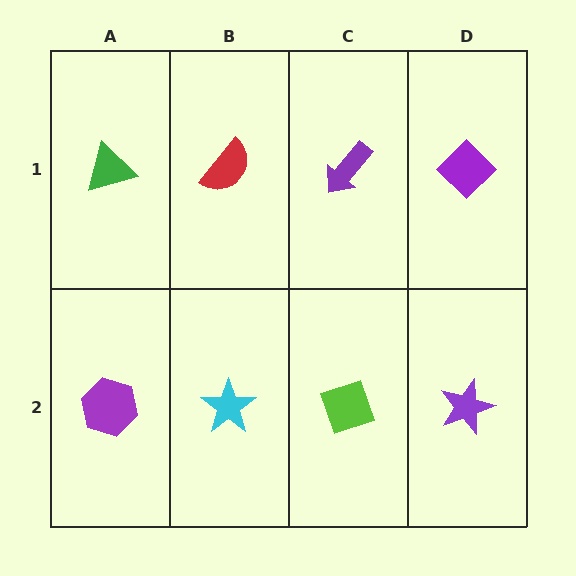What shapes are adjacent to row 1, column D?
A purple star (row 2, column D), a purple arrow (row 1, column C).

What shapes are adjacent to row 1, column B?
A cyan star (row 2, column B), a green triangle (row 1, column A), a purple arrow (row 1, column C).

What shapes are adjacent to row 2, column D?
A purple diamond (row 1, column D), a lime diamond (row 2, column C).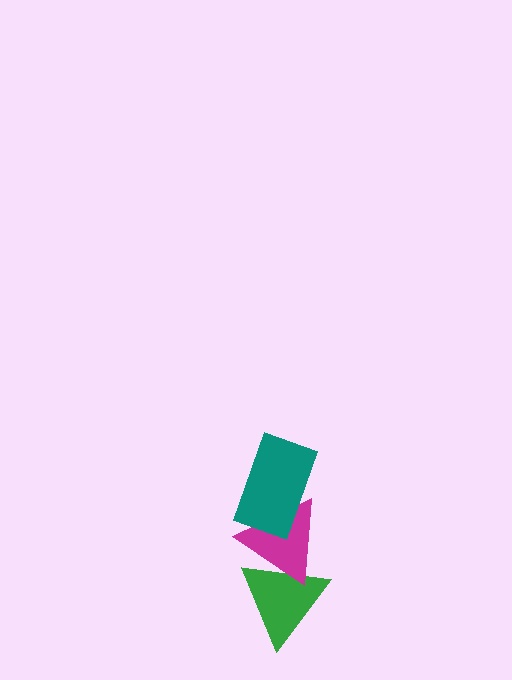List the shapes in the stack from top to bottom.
From top to bottom: the teal rectangle, the magenta triangle, the green triangle.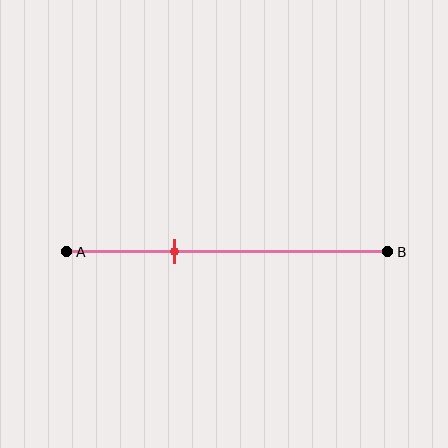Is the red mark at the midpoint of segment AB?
No, the mark is at about 35% from A, not at the 50% midpoint.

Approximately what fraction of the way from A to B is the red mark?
The red mark is approximately 35% of the way from A to B.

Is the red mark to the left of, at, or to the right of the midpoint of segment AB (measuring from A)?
The red mark is to the left of the midpoint of segment AB.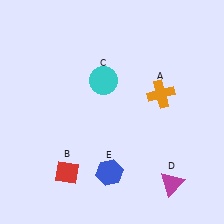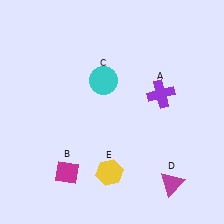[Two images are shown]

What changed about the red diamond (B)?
In Image 1, B is red. In Image 2, it changed to magenta.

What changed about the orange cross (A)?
In Image 1, A is orange. In Image 2, it changed to purple.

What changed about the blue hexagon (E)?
In Image 1, E is blue. In Image 2, it changed to yellow.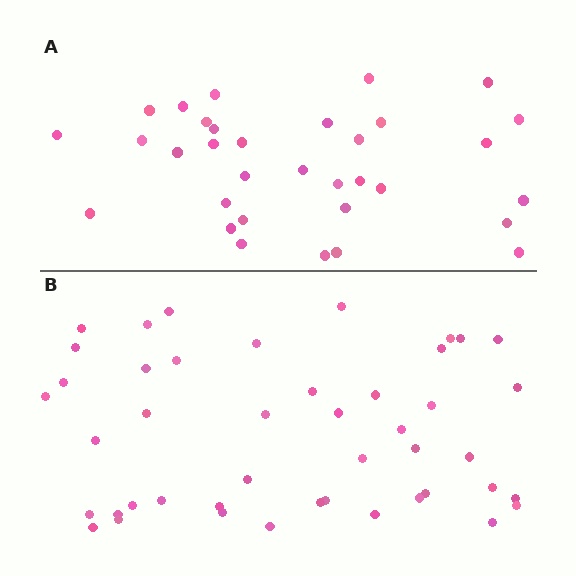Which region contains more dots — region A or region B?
Region B (the bottom region) has more dots.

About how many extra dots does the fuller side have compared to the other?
Region B has roughly 12 or so more dots than region A.